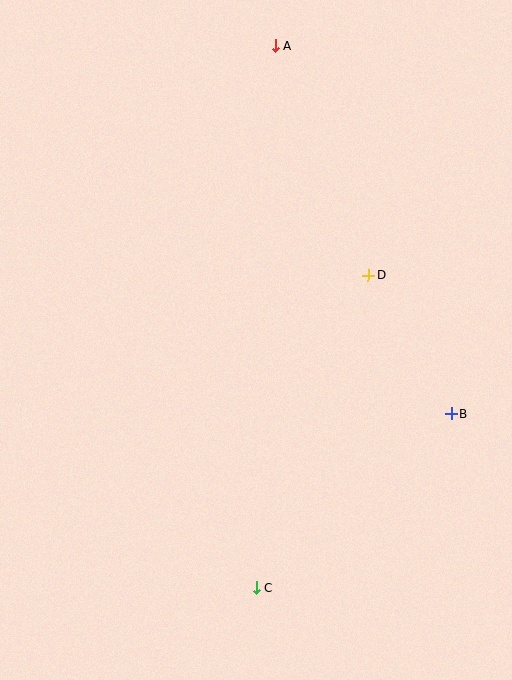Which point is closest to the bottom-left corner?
Point C is closest to the bottom-left corner.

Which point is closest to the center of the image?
Point D at (368, 275) is closest to the center.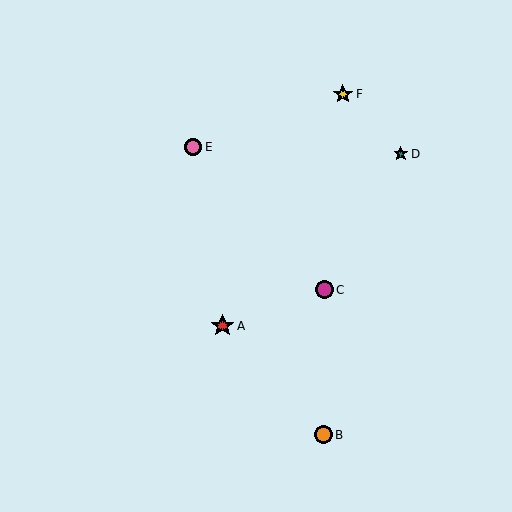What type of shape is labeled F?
Shape F is a yellow star.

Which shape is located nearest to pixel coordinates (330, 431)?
The orange circle (labeled B) at (323, 435) is nearest to that location.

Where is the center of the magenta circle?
The center of the magenta circle is at (324, 290).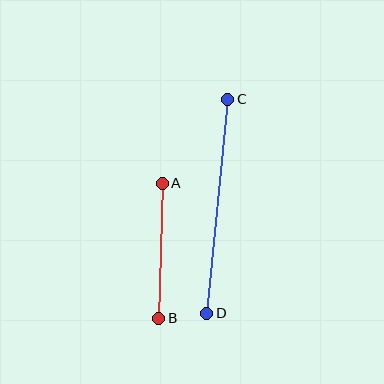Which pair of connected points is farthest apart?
Points C and D are farthest apart.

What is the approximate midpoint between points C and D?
The midpoint is at approximately (217, 206) pixels.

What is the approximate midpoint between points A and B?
The midpoint is at approximately (160, 251) pixels.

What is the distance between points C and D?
The distance is approximately 215 pixels.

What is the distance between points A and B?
The distance is approximately 135 pixels.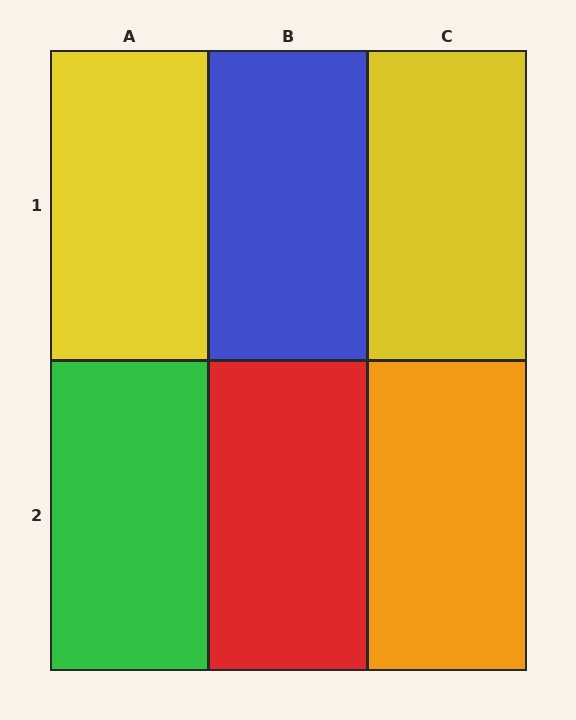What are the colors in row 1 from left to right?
Yellow, blue, yellow.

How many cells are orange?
1 cell is orange.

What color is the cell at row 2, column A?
Green.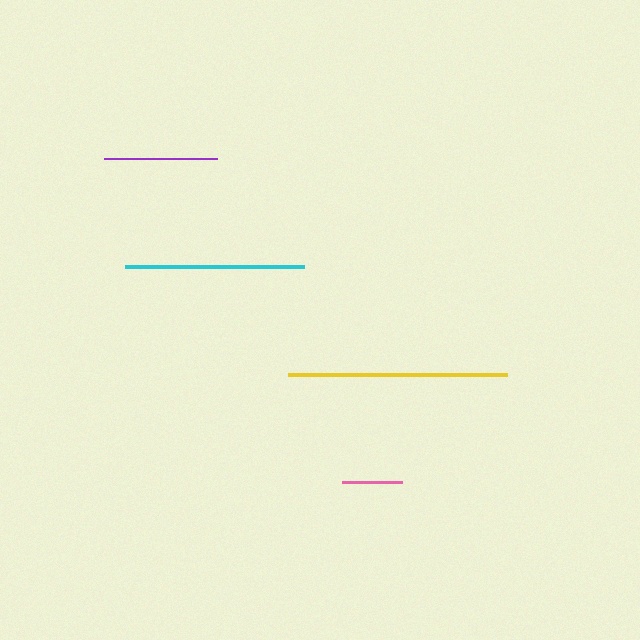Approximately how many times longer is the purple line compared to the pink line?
The purple line is approximately 1.9 times the length of the pink line.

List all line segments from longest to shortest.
From longest to shortest: yellow, cyan, purple, pink.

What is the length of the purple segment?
The purple segment is approximately 113 pixels long.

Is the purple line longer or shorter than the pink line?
The purple line is longer than the pink line.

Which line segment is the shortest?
The pink line is the shortest at approximately 60 pixels.